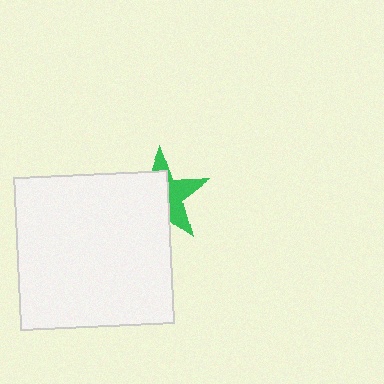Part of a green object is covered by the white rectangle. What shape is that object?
It is a star.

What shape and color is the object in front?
The object in front is a white rectangle.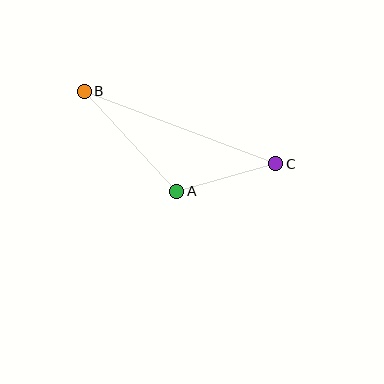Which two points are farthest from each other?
Points B and C are farthest from each other.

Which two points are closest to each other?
Points A and C are closest to each other.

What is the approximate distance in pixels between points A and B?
The distance between A and B is approximately 137 pixels.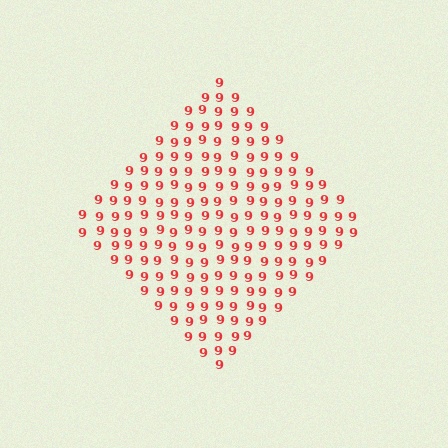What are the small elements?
The small elements are digit 9's.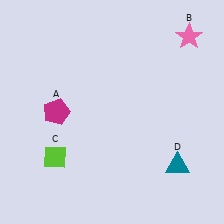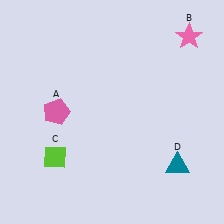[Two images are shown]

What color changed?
The pentagon (A) changed from magenta in Image 1 to pink in Image 2.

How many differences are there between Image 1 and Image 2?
There is 1 difference between the two images.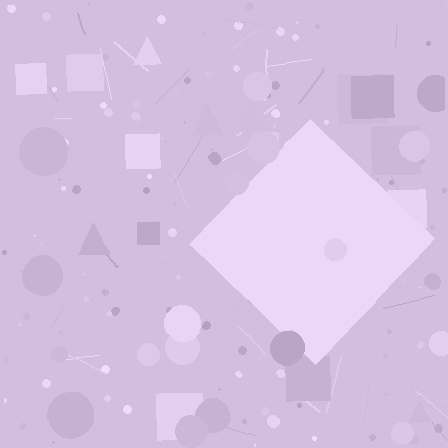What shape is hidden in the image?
A diamond is hidden in the image.